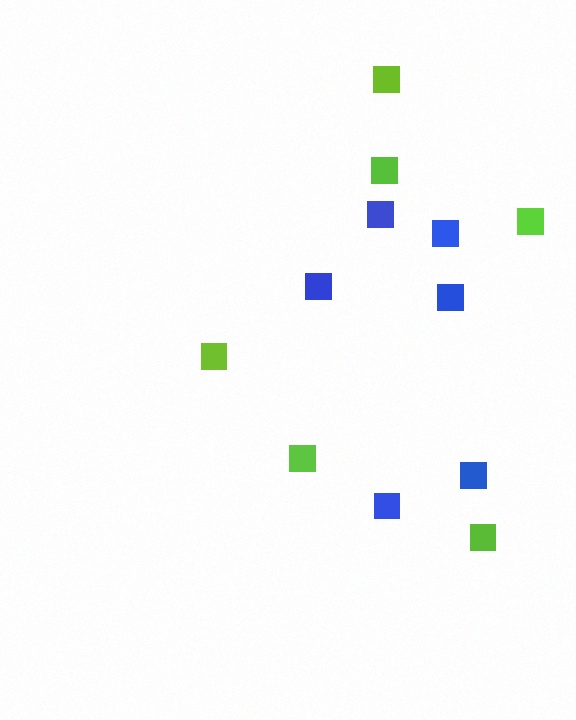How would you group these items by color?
There are 2 groups: one group of blue squares (6) and one group of lime squares (6).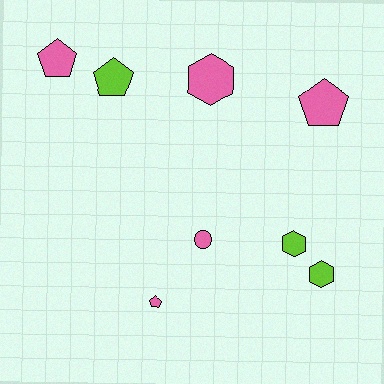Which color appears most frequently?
Pink, with 5 objects.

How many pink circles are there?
There is 1 pink circle.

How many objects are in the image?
There are 8 objects.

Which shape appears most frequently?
Pentagon, with 4 objects.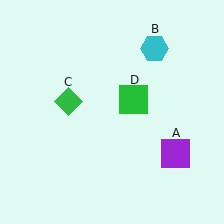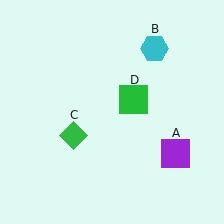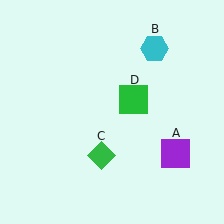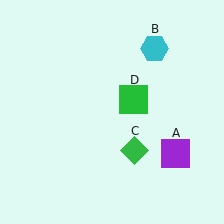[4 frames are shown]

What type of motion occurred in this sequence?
The green diamond (object C) rotated counterclockwise around the center of the scene.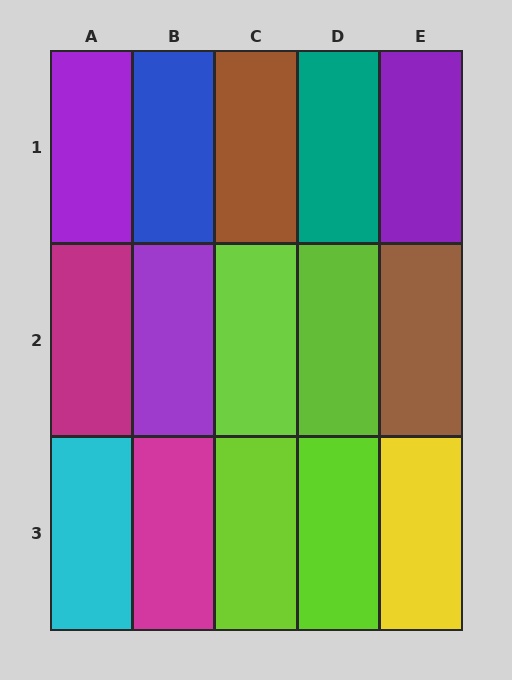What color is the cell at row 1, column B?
Blue.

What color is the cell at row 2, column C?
Lime.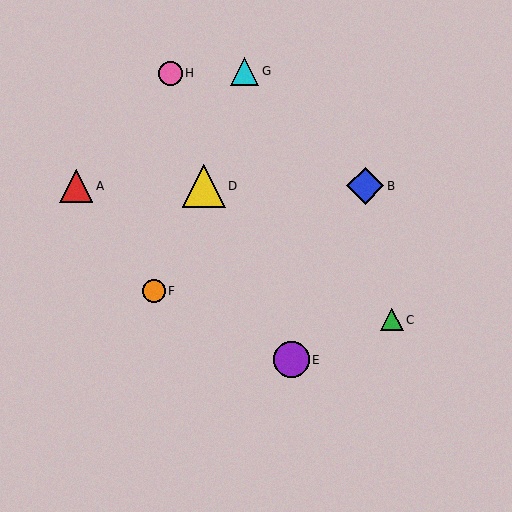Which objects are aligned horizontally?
Objects A, B, D are aligned horizontally.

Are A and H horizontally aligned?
No, A is at y≈186 and H is at y≈73.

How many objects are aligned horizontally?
3 objects (A, B, D) are aligned horizontally.